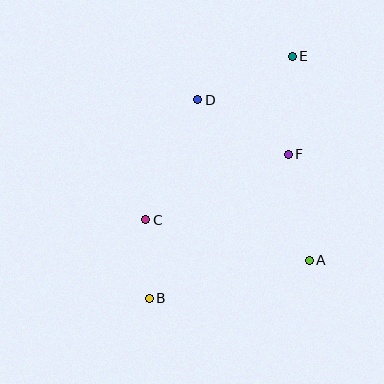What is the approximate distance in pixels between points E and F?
The distance between E and F is approximately 98 pixels.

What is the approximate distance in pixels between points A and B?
The distance between A and B is approximately 165 pixels.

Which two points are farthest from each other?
Points B and E are farthest from each other.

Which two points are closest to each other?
Points B and C are closest to each other.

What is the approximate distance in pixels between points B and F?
The distance between B and F is approximately 200 pixels.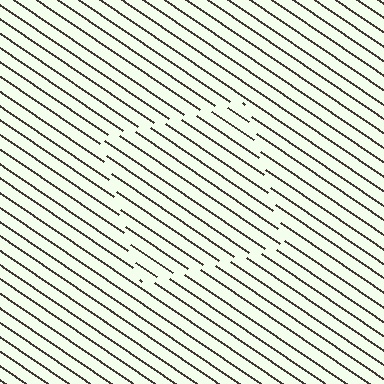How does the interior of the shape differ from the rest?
The interior of the shape contains the same grating, shifted by half a period — the contour is defined by the phase discontinuity where line-ends from the inner and outer gratings abut.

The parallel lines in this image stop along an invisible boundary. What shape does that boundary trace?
An illusory square. The interior of the shape contains the same grating, shifted by half a period — the contour is defined by the phase discontinuity where line-ends from the inner and outer gratings abut.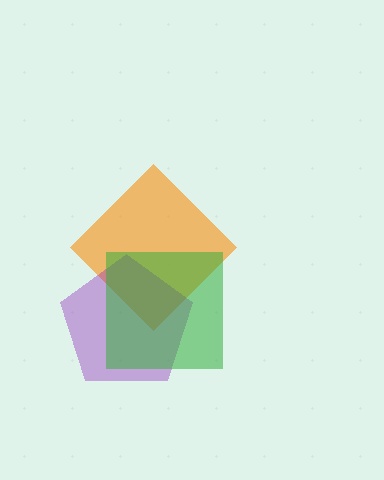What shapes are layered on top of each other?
The layered shapes are: an orange diamond, a purple pentagon, a green square.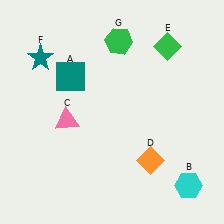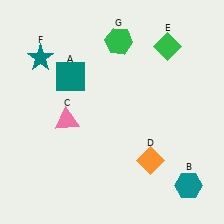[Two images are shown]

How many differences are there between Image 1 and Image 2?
There is 1 difference between the two images.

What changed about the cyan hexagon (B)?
In Image 1, B is cyan. In Image 2, it changed to teal.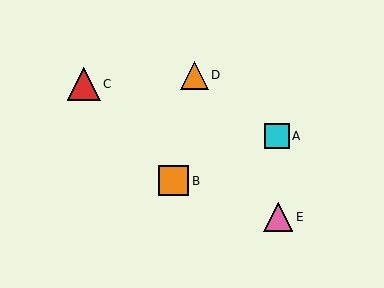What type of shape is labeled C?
Shape C is a red triangle.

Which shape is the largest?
The red triangle (labeled C) is the largest.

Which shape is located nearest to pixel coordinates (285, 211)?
The pink triangle (labeled E) at (278, 217) is nearest to that location.